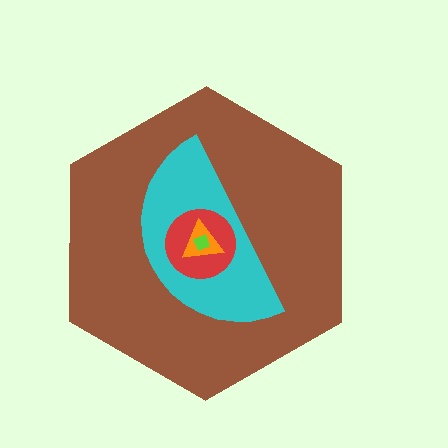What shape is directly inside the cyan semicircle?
The red circle.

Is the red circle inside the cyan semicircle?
Yes.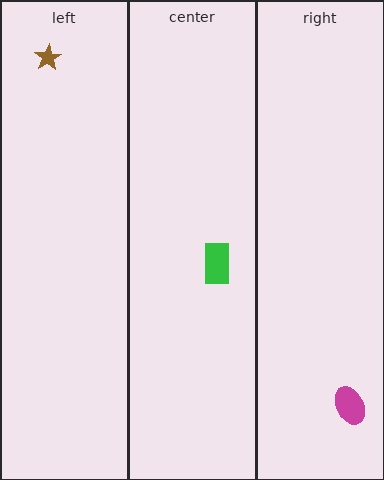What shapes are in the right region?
The magenta ellipse.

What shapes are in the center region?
The green rectangle.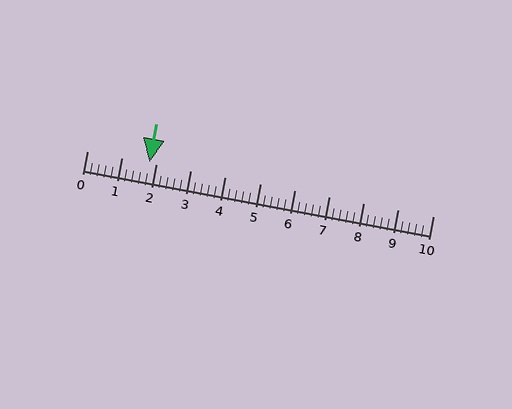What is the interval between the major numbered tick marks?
The major tick marks are spaced 1 units apart.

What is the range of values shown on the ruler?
The ruler shows values from 0 to 10.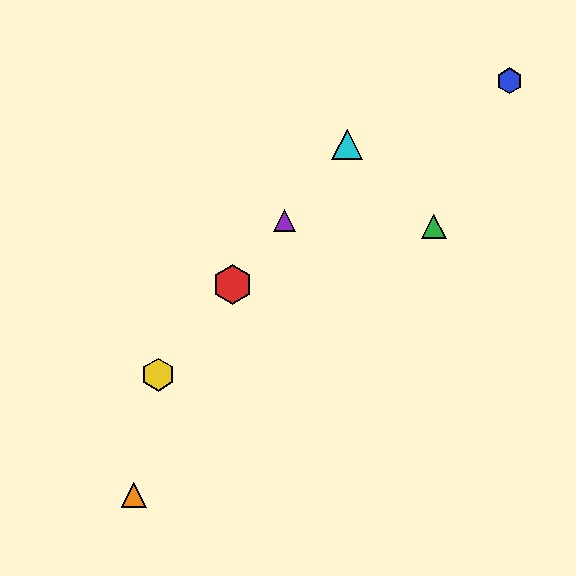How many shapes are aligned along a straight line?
4 shapes (the red hexagon, the yellow hexagon, the purple triangle, the cyan triangle) are aligned along a straight line.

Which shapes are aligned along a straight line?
The red hexagon, the yellow hexagon, the purple triangle, the cyan triangle are aligned along a straight line.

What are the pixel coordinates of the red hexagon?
The red hexagon is at (232, 284).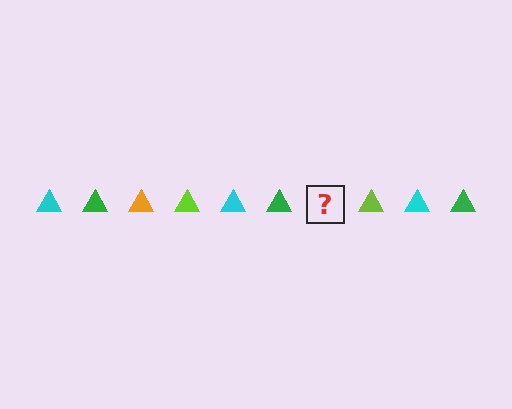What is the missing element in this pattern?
The missing element is an orange triangle.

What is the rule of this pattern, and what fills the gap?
The rule is that the pattern cycles through cyan, green, orange, lime triangles. The gap should be filled with an orange triangle.